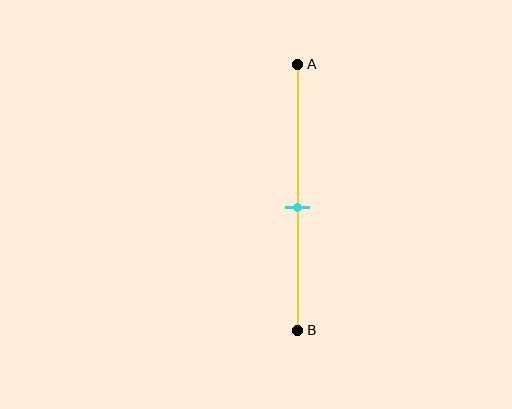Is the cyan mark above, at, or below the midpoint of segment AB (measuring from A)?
The cyan mark is below the midpoint of segment AB.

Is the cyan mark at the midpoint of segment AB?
No, the mark is at about 55% from A, not at the 50% midpoint.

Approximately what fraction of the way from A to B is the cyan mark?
The cyan mark is approximately 55% of the way from A to B.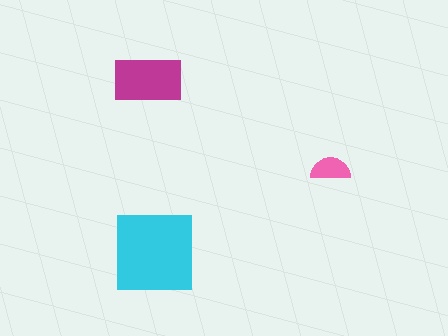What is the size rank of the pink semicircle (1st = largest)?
3rd.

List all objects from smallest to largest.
The pink semicircle, the magenta rectangle, the cyan square.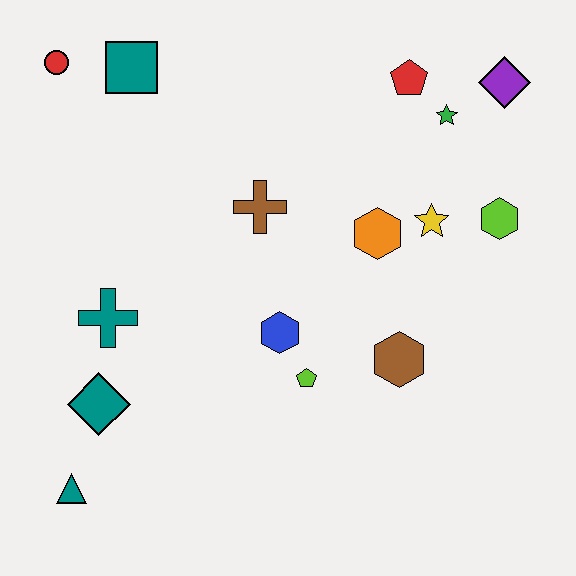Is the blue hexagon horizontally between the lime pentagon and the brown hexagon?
No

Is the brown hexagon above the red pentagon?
No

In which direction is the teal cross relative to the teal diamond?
The teal cross is above the teal diamond.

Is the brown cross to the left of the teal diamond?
No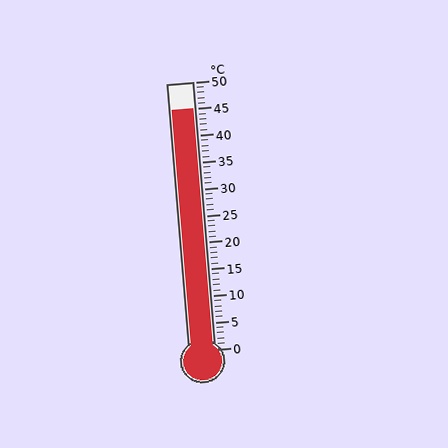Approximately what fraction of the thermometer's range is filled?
The thermometer is filled to approximately 90% of its range.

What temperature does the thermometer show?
The thermometer shows approximately 45°C.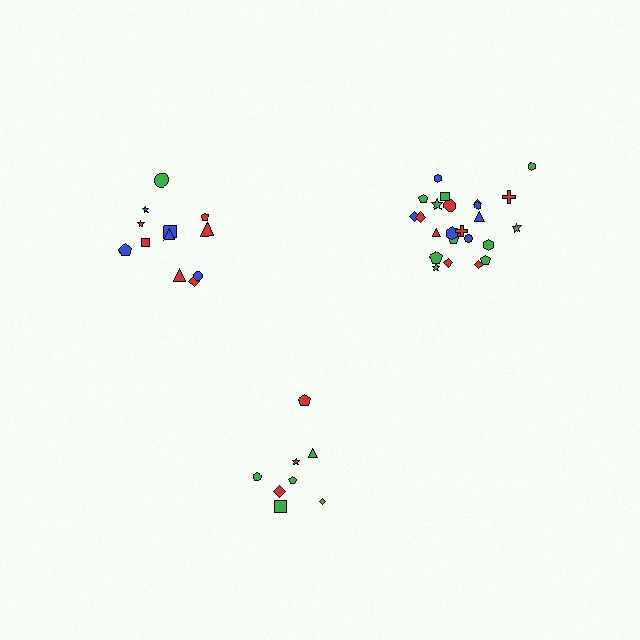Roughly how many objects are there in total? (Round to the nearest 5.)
Roughly 45 objects in total.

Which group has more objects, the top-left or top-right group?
The top-right group.